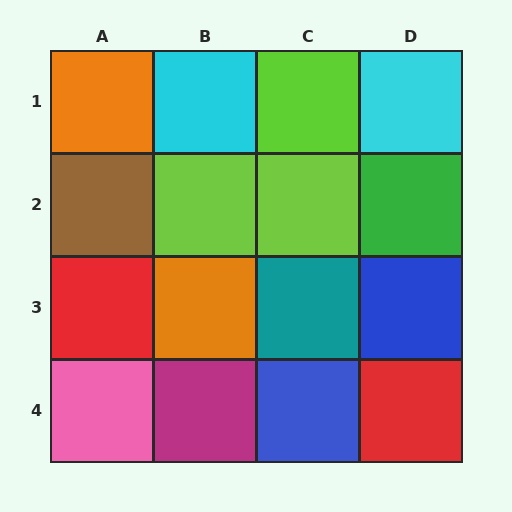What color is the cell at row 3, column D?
Blue.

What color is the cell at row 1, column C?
Lime.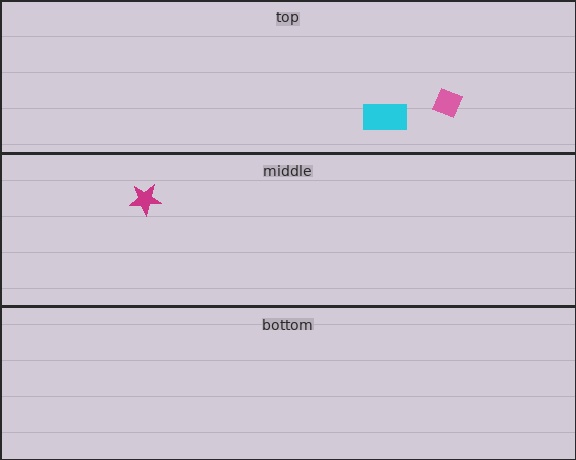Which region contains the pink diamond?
The top region.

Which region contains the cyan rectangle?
The top region.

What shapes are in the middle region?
The magenta star.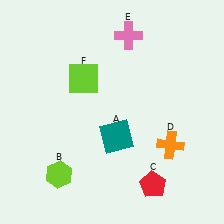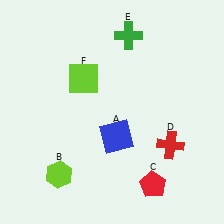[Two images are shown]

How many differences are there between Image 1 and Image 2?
There are 3 differences between the two images.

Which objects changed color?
A changed from teal to blue. D changed from orange to red. E changed from pink to green.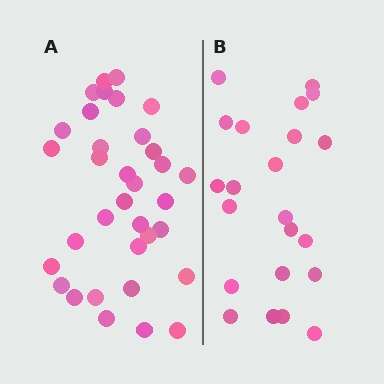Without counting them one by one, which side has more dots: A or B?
Region A (the left region) has more dots.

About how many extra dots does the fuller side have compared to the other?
Region A has roughly 12 or so more dots than region B.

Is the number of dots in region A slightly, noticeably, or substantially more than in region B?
Region A has substantially more. The ratio is roughly 1.5 to 1.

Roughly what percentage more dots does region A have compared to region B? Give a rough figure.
About 55% more.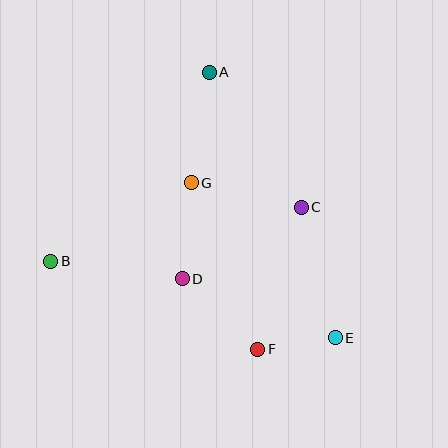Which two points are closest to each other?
Points E and F are closest to each other.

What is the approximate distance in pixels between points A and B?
The distance between A and B is approximately 246 pixels.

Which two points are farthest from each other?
Points B and E are farthest from each other.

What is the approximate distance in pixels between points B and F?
The distance between B and F is approximately 225 pixels.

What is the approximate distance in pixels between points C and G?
The distance between C and G is approximately 113 pixels.